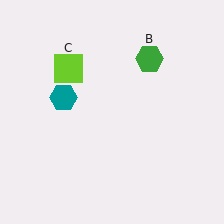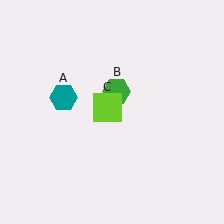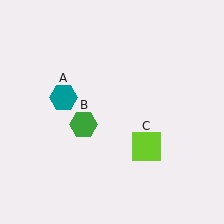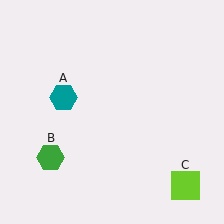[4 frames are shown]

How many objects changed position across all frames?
2 objects changed position: green hexagon (object B), lime square (object C).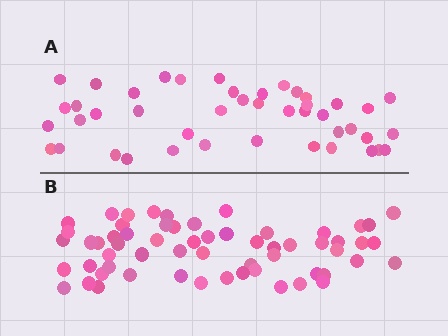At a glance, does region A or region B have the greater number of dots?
Region B (the bottom region) has more dots.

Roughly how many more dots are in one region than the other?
Region B has approximately 15 more dots than region A.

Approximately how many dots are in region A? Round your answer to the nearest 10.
About 40 dots. (The exact count is 44, which rounds to 40.)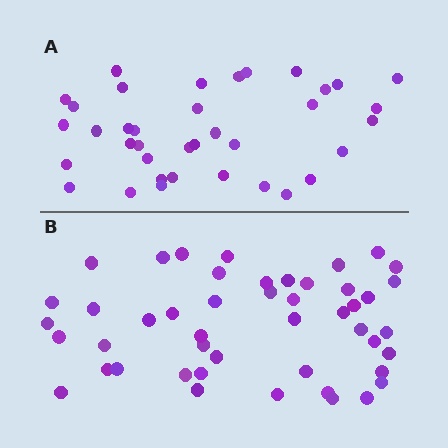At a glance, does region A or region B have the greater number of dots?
Region B (the bottom region) has more dots.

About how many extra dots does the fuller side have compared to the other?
Region B has roughly 10 or so more dots than region A.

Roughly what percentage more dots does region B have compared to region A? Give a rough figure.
About 25% more.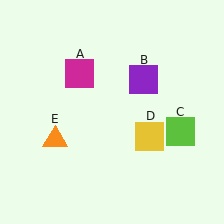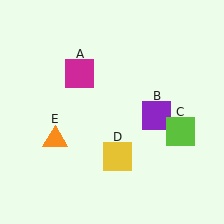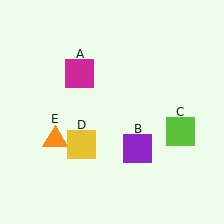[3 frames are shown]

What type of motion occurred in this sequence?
The purple square (object B), yellow square (object D) rotated clockwise around the center of the scene.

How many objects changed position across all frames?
2 objects changed position: purple square (object B), yellow square (object D).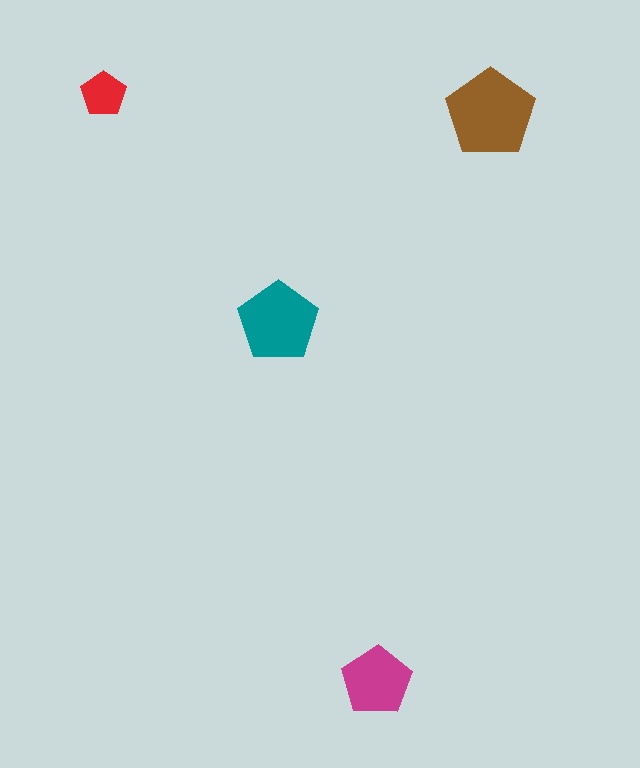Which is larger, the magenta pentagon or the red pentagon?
The magenta one.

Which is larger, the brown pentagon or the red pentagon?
The brown one.